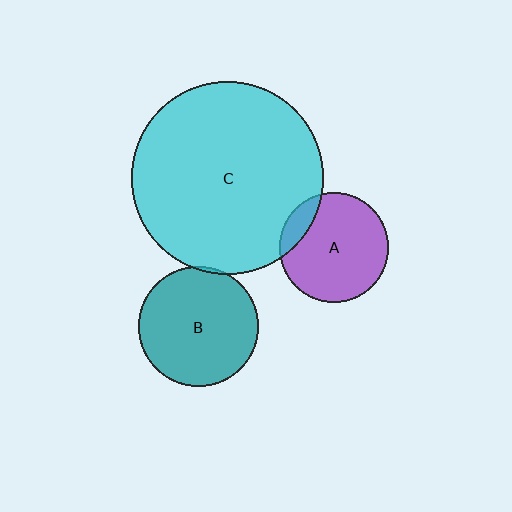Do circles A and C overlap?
Yes.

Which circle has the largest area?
Circle C (cyan).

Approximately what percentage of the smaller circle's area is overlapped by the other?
Approximately 15%.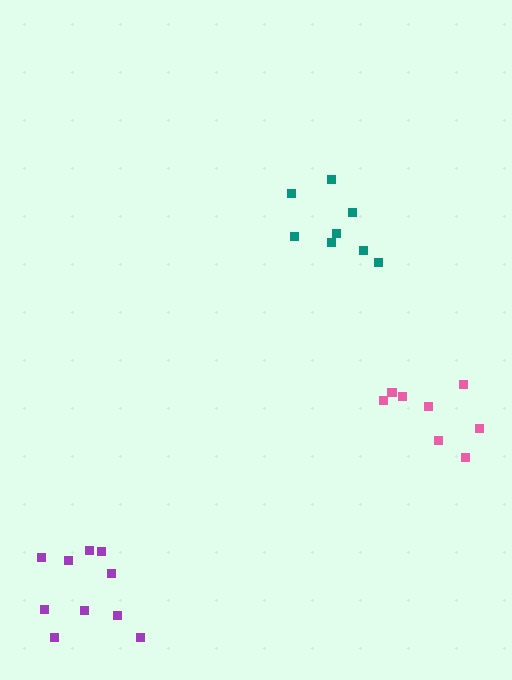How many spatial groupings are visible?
There are 3 spatial groupings.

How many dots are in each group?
Group 1: 8 dots, Group 2: 8 dots, Group 3: 10 dots (26 total).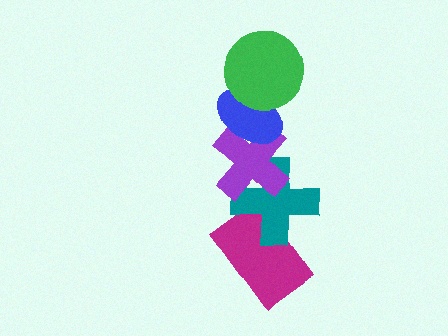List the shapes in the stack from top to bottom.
From top to bottom: the green circle, the blue ellipse, the purple cross, the teal cross, the magenta rectangle.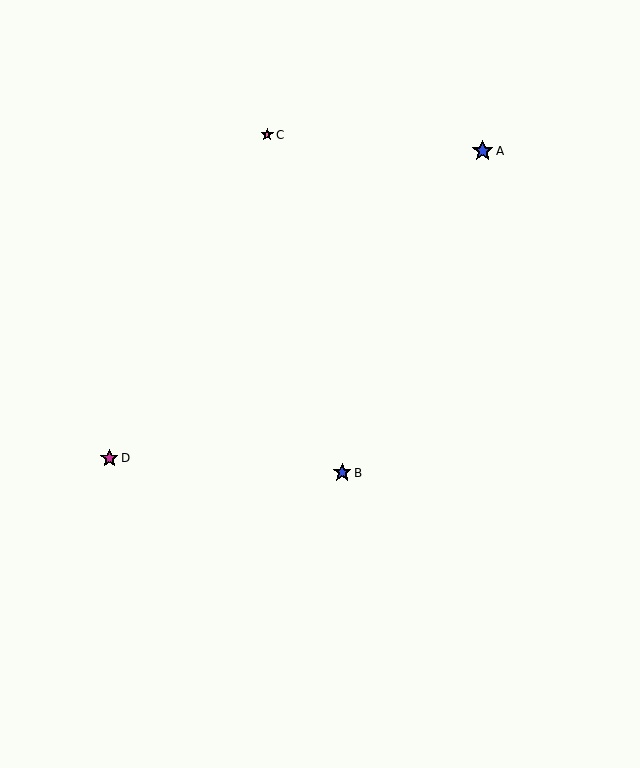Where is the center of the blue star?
The center of the blue star is at (342, 473).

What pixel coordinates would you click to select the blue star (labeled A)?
Click at (483, 151) to select the blue star A.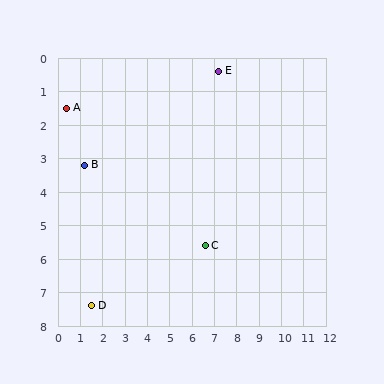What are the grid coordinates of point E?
Point E is at approximately (7.2, 0.4).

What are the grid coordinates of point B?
Point B is at approximately (1.2, 3.2).